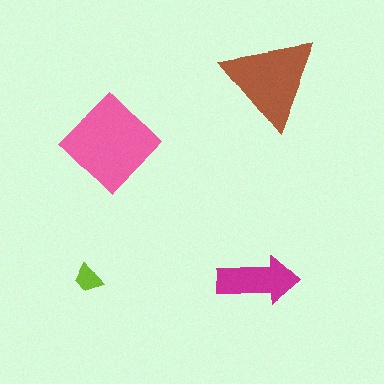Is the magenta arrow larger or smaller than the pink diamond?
Smaller.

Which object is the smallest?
The lime trapezoid.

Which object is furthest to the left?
The lime trapezoid is leftmost.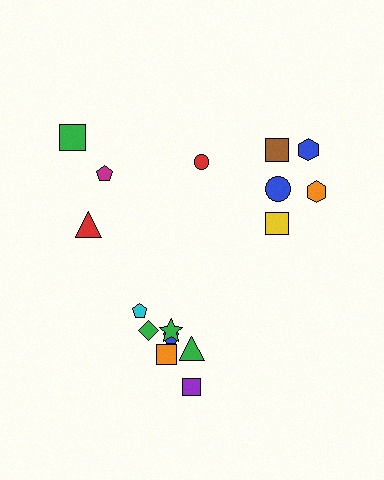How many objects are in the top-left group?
There are 3 objects.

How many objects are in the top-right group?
There are 6 objects.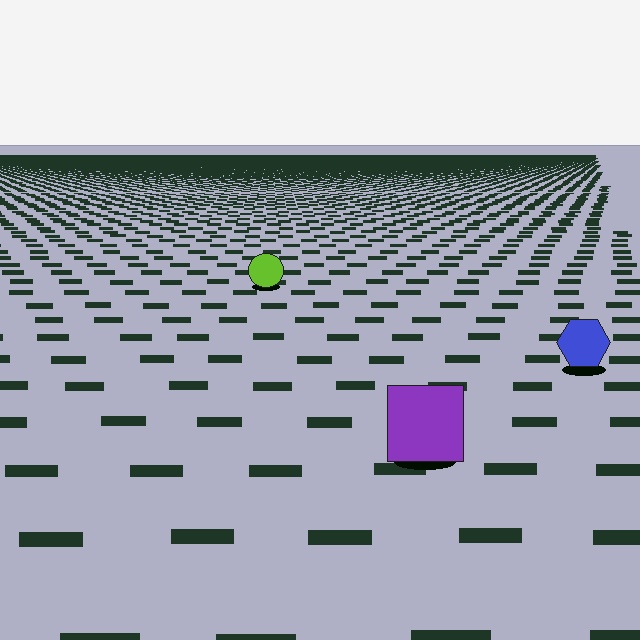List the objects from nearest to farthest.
From nearest to farthest: the purple square, the blue hexagon, the lime circle.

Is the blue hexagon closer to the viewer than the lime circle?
Yes. The blue hexagon is closer — you can tell from the texture gradient: the ground texture is coarser near it.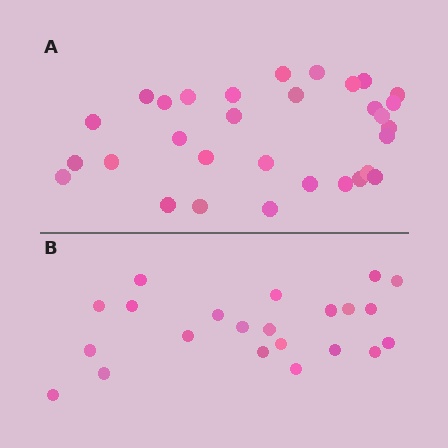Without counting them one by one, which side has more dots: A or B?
Region A (the top region) has more dots.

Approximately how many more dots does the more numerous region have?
Region A has roughly 8 or so more dots than region B.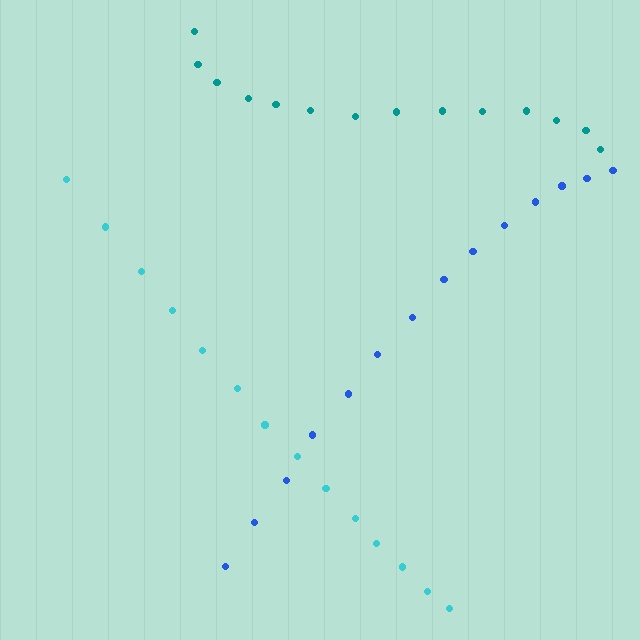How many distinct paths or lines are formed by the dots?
There are 3 distinct paths.